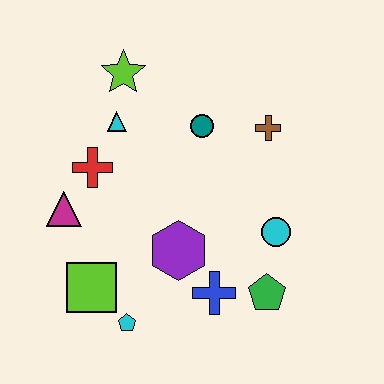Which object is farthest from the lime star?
The green pentagon is farthest from the lime star.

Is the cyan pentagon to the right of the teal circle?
No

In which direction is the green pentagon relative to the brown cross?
The green pentagon is below the brown cross.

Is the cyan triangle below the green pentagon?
No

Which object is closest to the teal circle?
The brown cross is closest to the teal circle.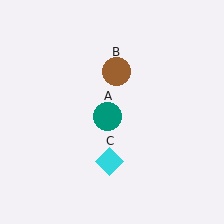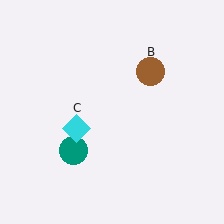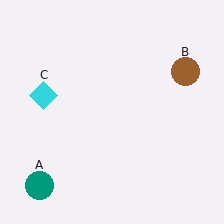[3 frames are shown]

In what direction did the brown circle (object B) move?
The brown circle (object B) moved right.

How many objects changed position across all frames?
3 objects changed position: teal circle (object A), brown circle (object B), cyan diamond (object C).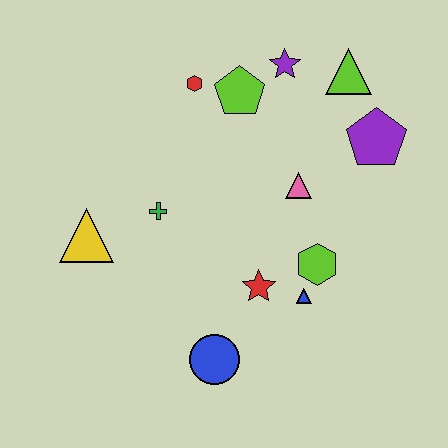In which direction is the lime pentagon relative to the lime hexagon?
The lime pentagon is above the lime hexagon.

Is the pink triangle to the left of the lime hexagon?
Yes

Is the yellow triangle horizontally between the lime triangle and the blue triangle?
No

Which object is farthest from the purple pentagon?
The yellow triangle is farthest from the purple pentagon.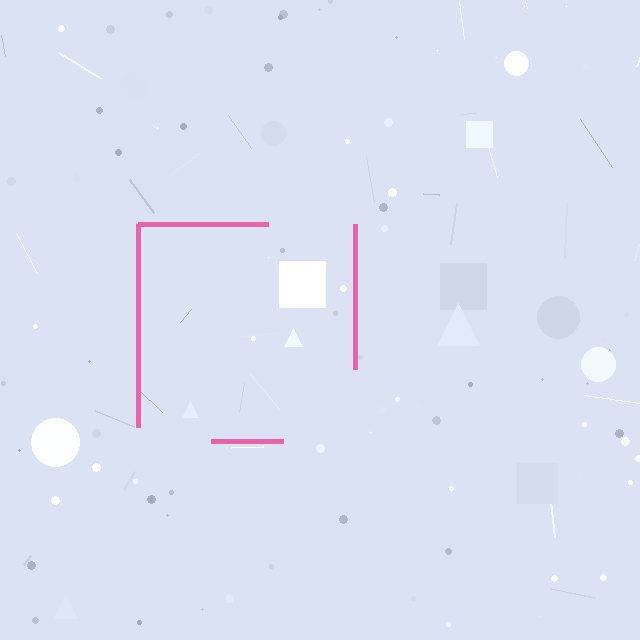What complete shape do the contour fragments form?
The contour fragments form a square.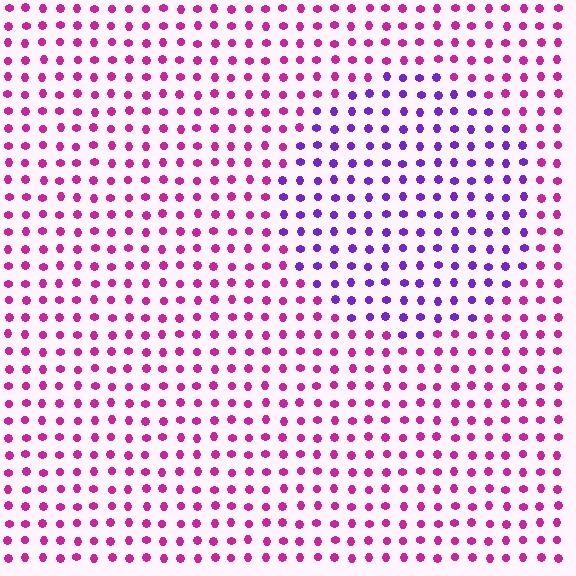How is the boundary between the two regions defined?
The boundary is defined purely by a slight shift in hue (about 47 degrees). Spacing, size, and orientation are identical on both sides.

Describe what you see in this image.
The image is filled with small magenta elements in a uniform arrangement. A circle-shaped region is visible where the elements are tinted to a slightly different hue, forming a subtle color boundary.